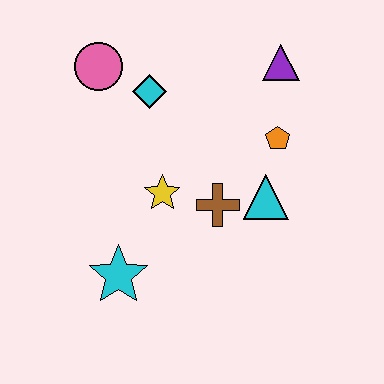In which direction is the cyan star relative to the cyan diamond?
The cyan star is below the cyan diamond.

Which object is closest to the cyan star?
The yellow star is closest to the cyan star.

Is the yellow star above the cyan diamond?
No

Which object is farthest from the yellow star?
The purple triangle is farthest from the yellow star.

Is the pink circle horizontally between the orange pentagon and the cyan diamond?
No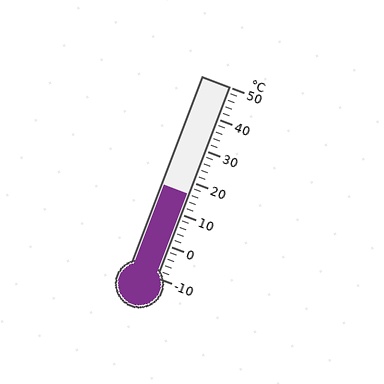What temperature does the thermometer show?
The thermometer shows approximately 16°C.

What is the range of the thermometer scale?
The thermometer scale ranges from -10°C to 50°C.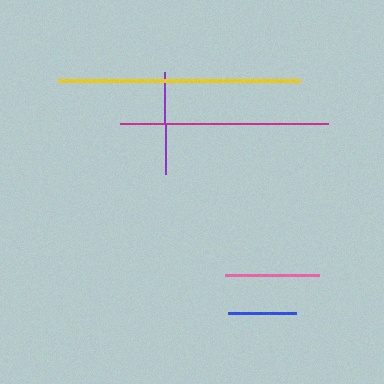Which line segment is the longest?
The yellow line is the longest at approximately 242 pixels.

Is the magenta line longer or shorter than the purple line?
The magenta line is longer than the purple line.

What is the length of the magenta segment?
The magenta segment is approximately 208 pixels long.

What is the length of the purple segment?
The purple segment is approximately 102 pixels long.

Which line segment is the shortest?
The blue line is the shortest at approximately 68 pixels.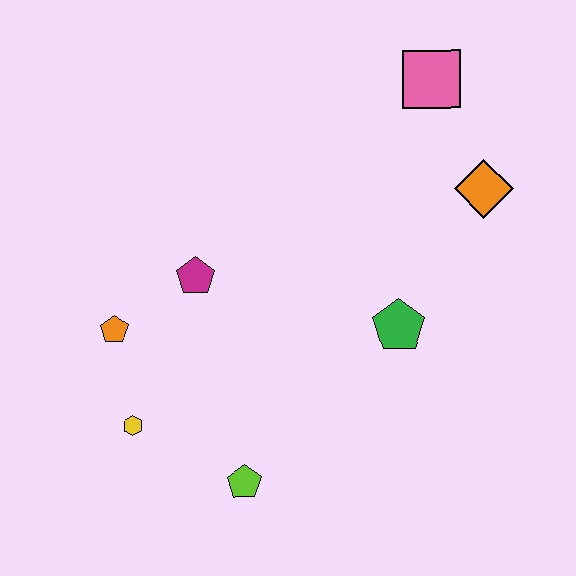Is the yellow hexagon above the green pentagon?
No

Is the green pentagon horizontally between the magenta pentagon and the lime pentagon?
No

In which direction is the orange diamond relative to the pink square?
The orange diamond is below the pink square.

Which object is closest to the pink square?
The orange diamond is closest to the pink square.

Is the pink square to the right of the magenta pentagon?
Yes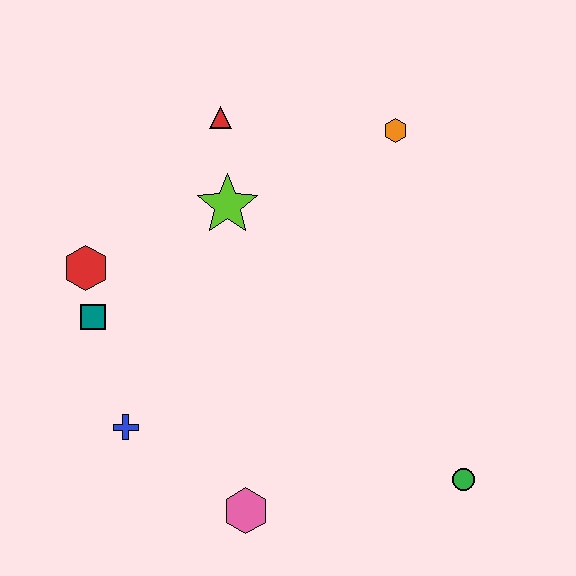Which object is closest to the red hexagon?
The teal square is closest to the red hexagon.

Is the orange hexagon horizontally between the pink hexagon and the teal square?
No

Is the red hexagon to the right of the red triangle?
No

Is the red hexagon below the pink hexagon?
No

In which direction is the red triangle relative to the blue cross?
The red triangle is above the blue cross.